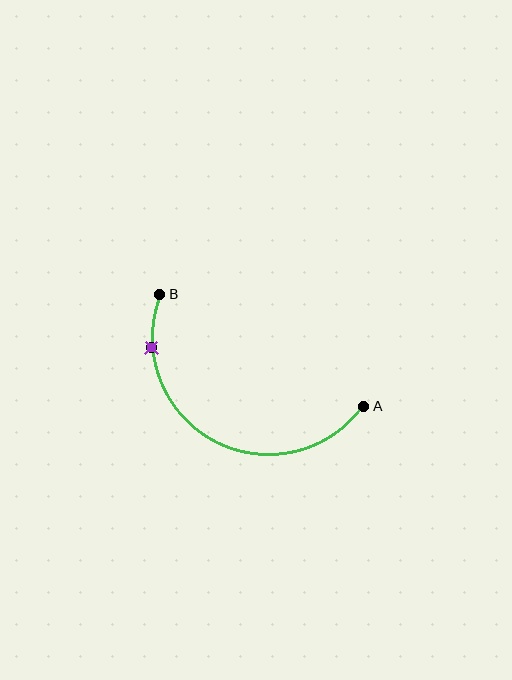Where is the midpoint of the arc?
The arc midpoint is the point on the curve farthest from the straight line joining A and B. It sits below that line.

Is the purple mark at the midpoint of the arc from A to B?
No. The purple mark lies on the arc but is closer to endpoint B. The arc midpoint would be at the point on the curve equidistant along the arc from both A and B.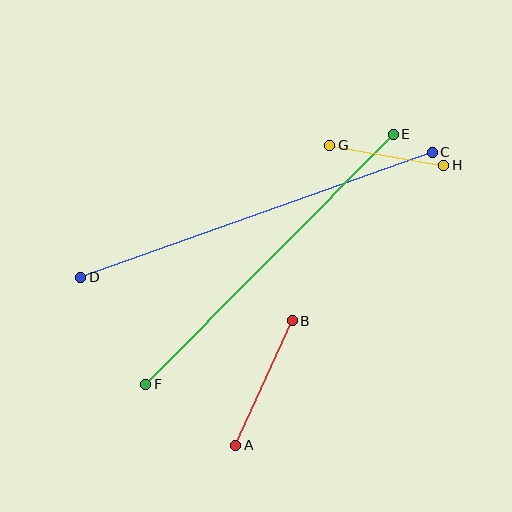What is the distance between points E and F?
The distance is approximately 352 pixels.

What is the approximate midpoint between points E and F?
The midpoint is at approximately (270, 259) pixels.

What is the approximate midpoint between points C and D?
The midpoint is at approximately (257, 215) pixels.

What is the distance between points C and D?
The distance is approximately 373 pixels.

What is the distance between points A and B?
The distance is approximately 137 pixels.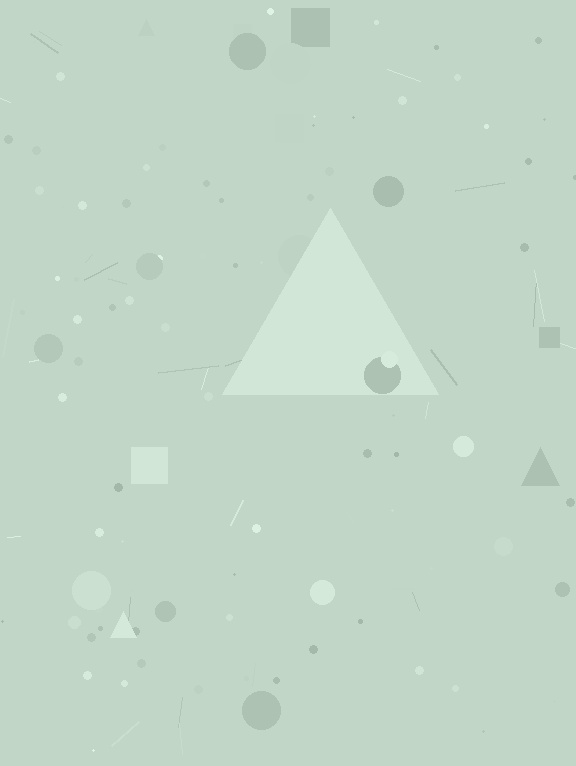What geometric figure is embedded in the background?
A triangle is embedded in the background.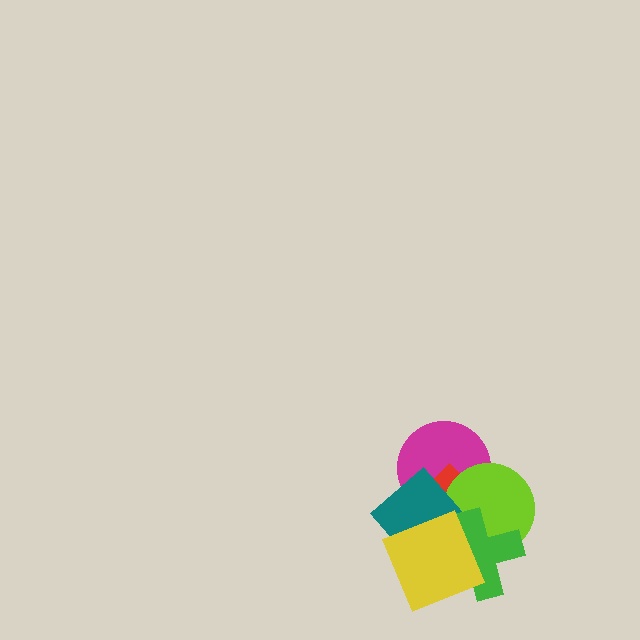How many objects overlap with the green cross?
4 objects overlap with the green cross.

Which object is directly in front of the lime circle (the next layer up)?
The teal diamond is directly in front of the lime circle.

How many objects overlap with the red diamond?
5 objects overlap with the red diamond.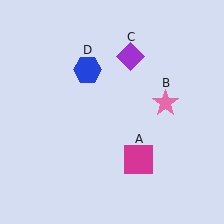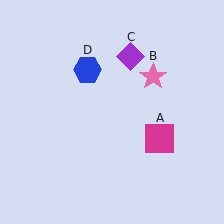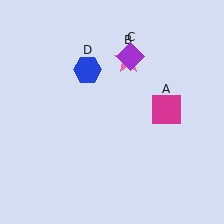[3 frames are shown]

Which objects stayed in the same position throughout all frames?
Purple diamond (object C) and blue hexagon (object D) remained stationary.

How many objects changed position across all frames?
2 objects changed position: magenta square (object A), pink star (object B).